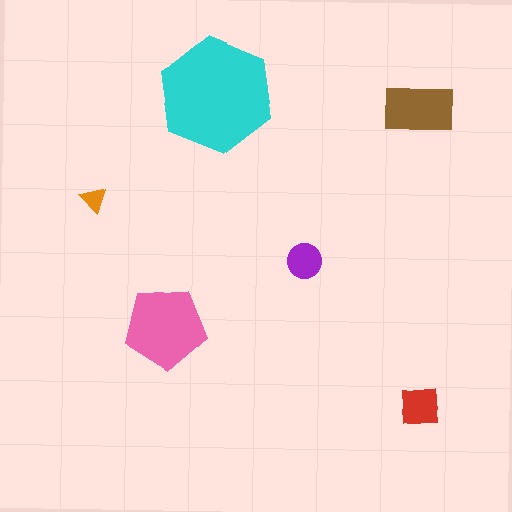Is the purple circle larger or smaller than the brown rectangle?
Smaller.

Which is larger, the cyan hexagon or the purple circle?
The cyan hexagon.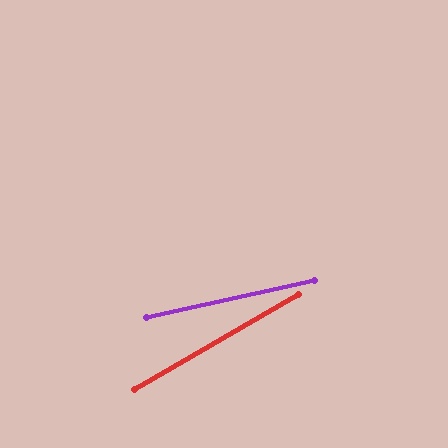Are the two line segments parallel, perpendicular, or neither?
Neither parallel nor perpendicular — they differ by about 18°.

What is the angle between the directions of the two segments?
Approximately 18 degrees.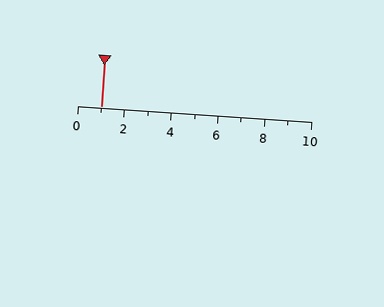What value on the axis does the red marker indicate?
The marker indicates approximately 1.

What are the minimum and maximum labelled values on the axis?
The axis runs from 0 to 10.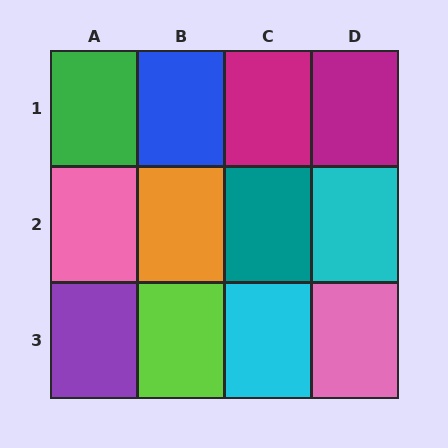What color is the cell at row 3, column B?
Lime.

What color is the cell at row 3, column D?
Pink.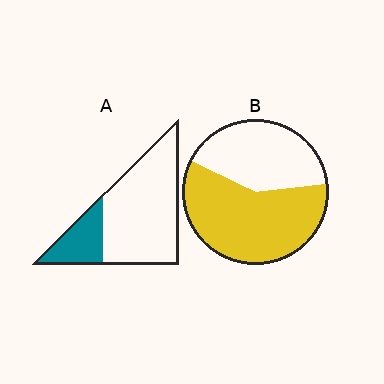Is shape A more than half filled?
No.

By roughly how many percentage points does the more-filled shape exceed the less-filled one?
By roughly 35 percentage points (B over A).